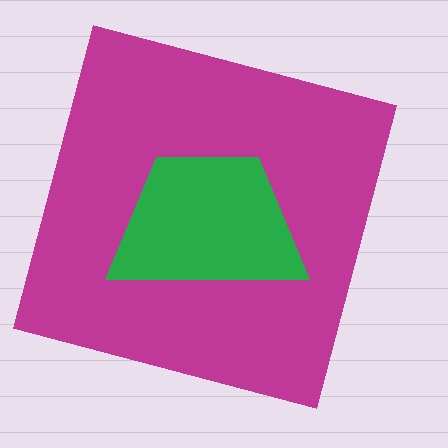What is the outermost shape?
The magenta square.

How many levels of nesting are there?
2.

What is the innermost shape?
The green trapezoid.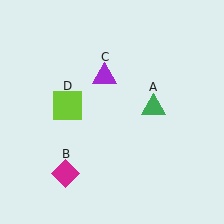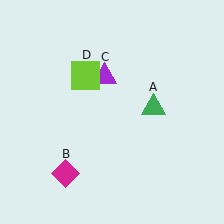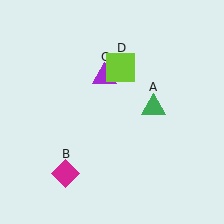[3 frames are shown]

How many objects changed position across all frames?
1 object changed position: lime square (object D).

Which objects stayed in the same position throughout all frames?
Green triangle (object A) and magenta diamond (object B) and purple triangle (object C) remained stationary.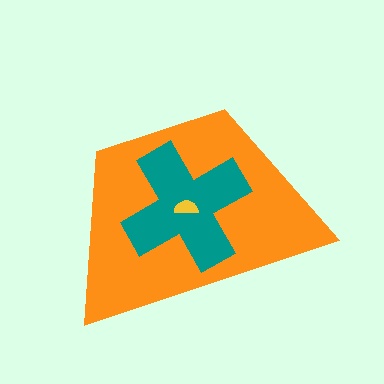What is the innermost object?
The yellow semicircle.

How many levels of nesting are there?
3.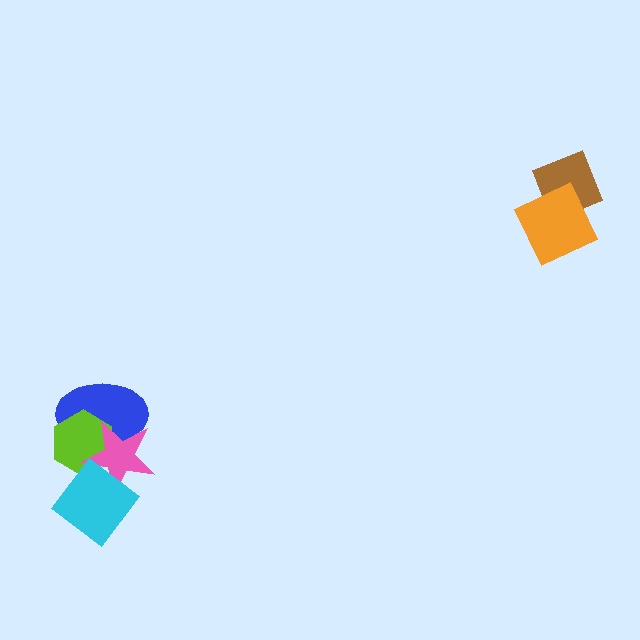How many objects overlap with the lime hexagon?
3 objects overlap with the lime hexagon.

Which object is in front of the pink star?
The cyan diamond is in front of the pink star.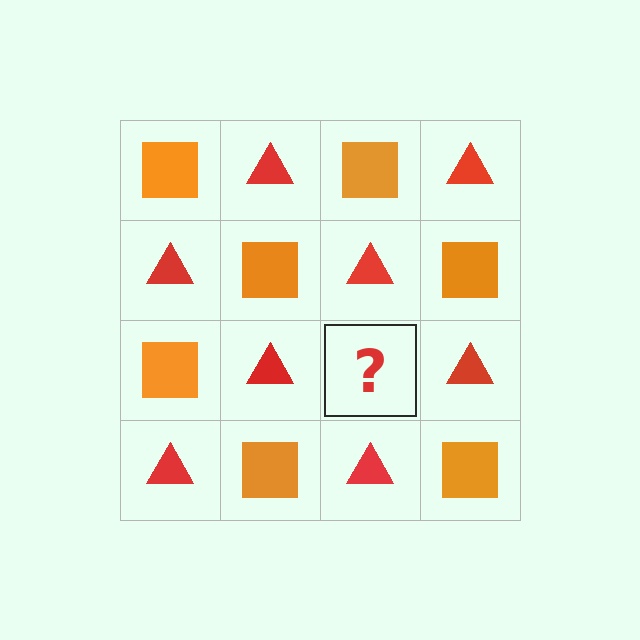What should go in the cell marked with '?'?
The missing cell should contain an orange square.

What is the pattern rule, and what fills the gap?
The rule is that it alternates orange square and red triangle in a checkerboard pattern. The gap should be filled with an orange square.